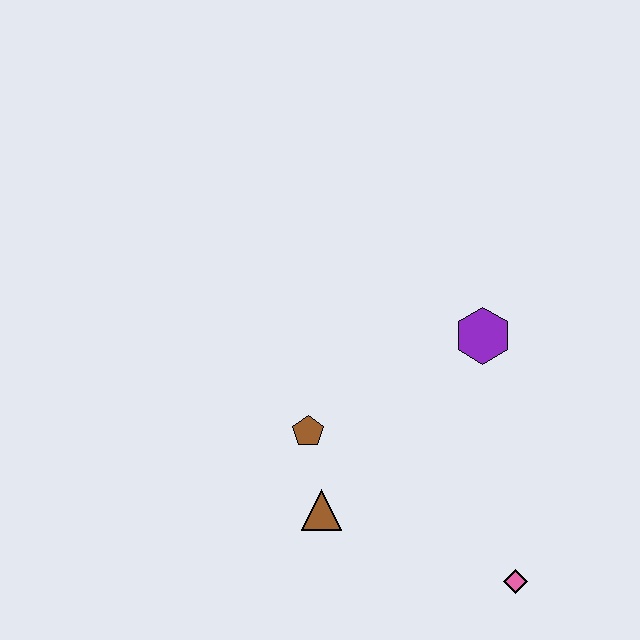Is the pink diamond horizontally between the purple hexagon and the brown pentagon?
No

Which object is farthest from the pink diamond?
The brown pentagon is farthest from the pink diamond.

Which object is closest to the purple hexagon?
The brown pentagon is closest to the purple hexagon.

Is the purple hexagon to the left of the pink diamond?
Yes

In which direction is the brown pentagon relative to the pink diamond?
The brown pentagon is to the left of the pink diamond.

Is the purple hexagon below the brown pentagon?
No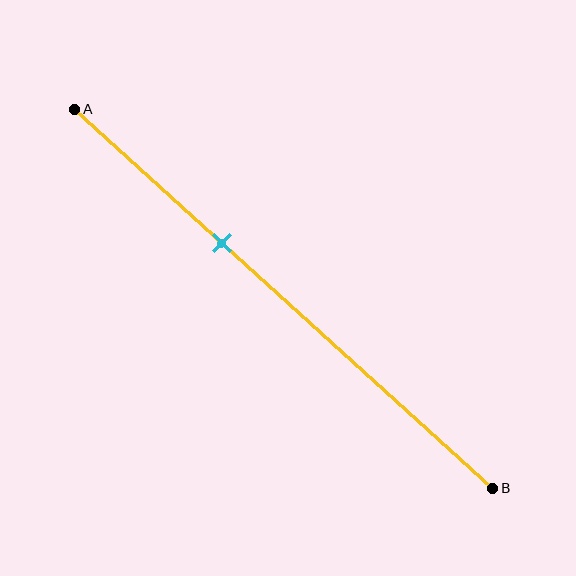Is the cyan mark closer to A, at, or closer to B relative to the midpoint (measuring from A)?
The cyan mark is closer to point A than the midpoint of segment AB.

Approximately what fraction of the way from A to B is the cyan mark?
The cyan mark is approximately 35% of the way from A to B.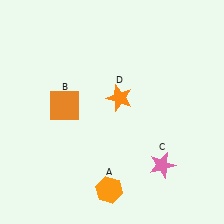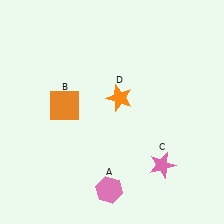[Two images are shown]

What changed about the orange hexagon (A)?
In Image 1, A is orange. In Image 2, it changed to pink.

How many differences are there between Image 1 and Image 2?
There is 1 difference between the two images.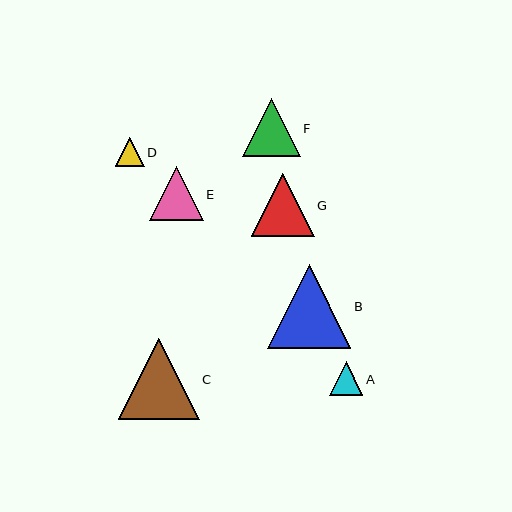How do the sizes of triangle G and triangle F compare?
Triangle G and triangle F are approximately the same size.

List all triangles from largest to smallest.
From largest to smallest: B, C, G, F, E, A, D.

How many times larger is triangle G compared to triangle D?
Triangle G is approximately 2.2 times the size of triangle D.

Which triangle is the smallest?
Triangle D is the smallest with a size of approximately 29 pixels.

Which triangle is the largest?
Triangle B is the largest with a size of approximately 83 pixels.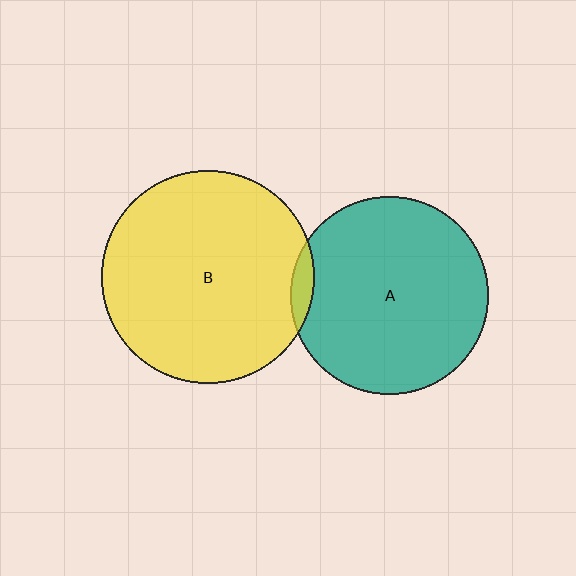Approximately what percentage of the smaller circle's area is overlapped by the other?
Approximately 5%.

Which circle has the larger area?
Circle B (yellow).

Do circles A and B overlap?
Yes.